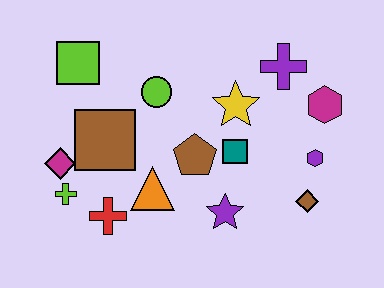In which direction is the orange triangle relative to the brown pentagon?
The orange triangle is to the left of the brown pentagon.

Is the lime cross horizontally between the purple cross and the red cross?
No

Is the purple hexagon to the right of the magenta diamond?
Yes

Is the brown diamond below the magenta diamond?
Yes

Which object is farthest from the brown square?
The magenta hexagon is farthest from the brown square.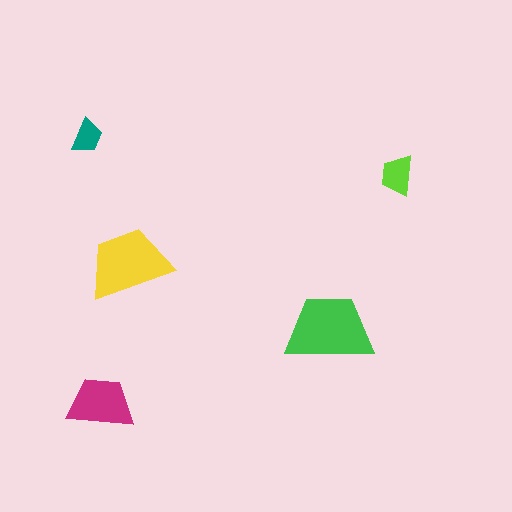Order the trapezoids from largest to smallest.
the green one, the yellow one, the magenta one, the lime one, the teal one.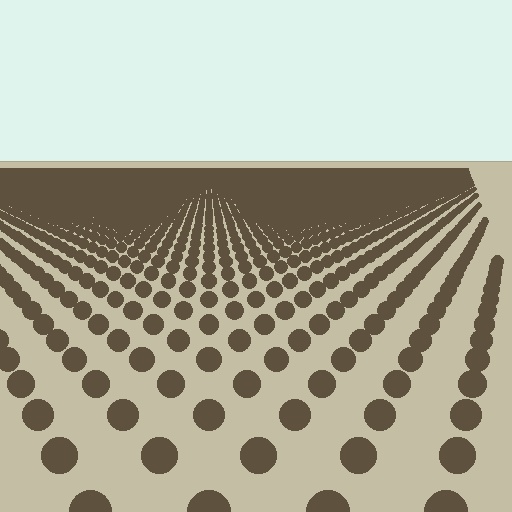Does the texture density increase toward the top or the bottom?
Density increases toward the top.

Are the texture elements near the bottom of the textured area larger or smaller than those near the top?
Larger. Near the bottom, elements are closer to the viewer and appear at a bigger on-screen size.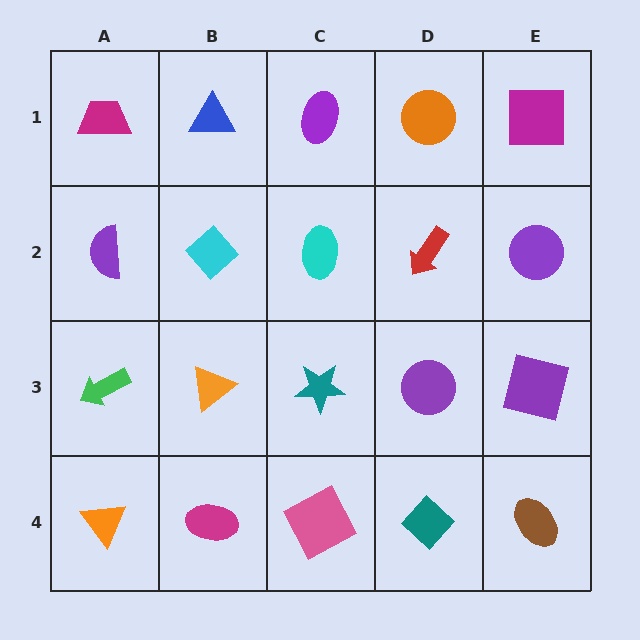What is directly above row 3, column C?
A cyan ellipse.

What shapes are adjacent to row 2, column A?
A magenta trapezoid (row 1, column A), a green arrow (row 3, column A), a cyan diamond (row 2, column B).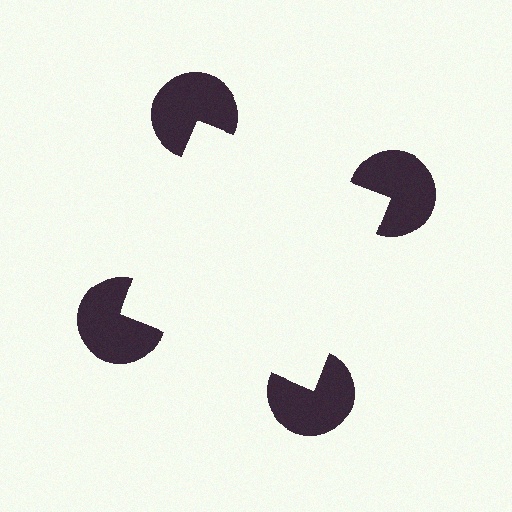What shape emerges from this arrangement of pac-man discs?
An illusory square — its edges are inferred from the aligned wedge cuts in the pac-man discs, not physically drawn.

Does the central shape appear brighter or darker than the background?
It typically appears slightly brighter than the background, even though no actual brightness change is drawn.